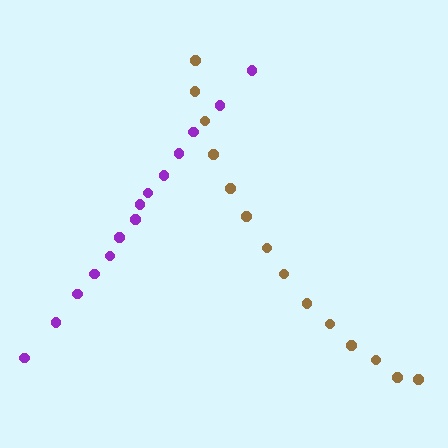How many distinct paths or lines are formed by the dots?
There are 2 distinct paths.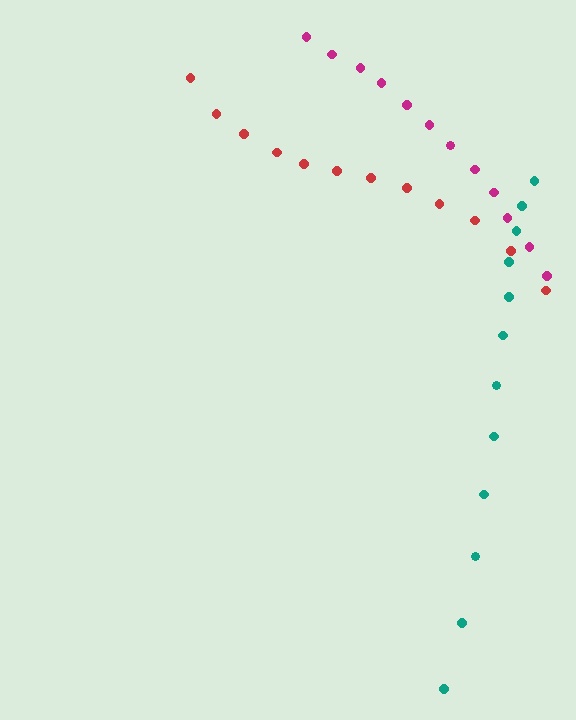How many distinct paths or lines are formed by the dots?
There are 3 distinct paths.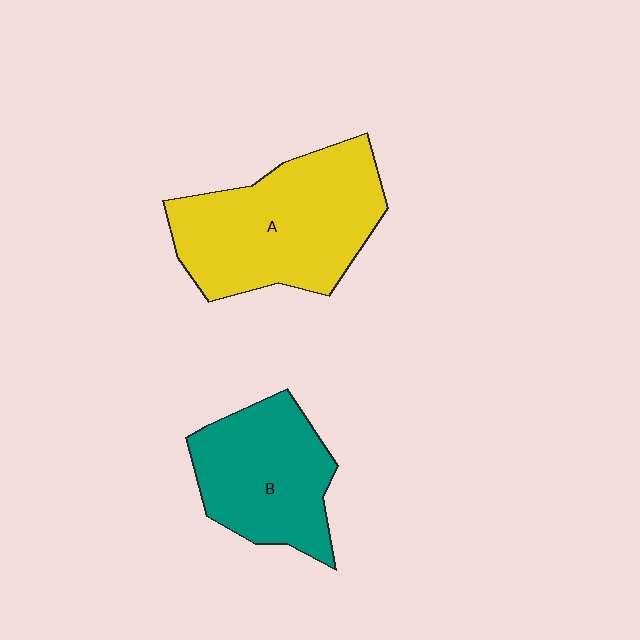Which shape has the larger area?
Shape A (yellow).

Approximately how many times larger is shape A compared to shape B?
Approximately 1.4 times.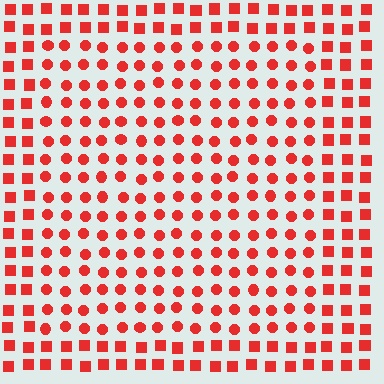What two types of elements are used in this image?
The image uses circles inside the rectangle region and squares outside it.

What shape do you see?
I see a rectangle.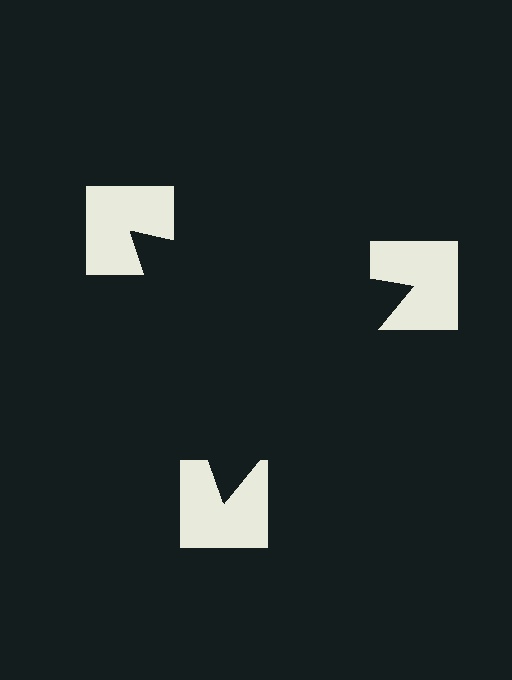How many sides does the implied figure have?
3 sides.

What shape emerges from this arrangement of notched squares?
An illusory triangle — its edges are inferred from the aligned wedge cuts in the notched squares, not physically drawn.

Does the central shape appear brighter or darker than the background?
It typically appears slightly darker than the background, even though no actual brightness change is drawn.